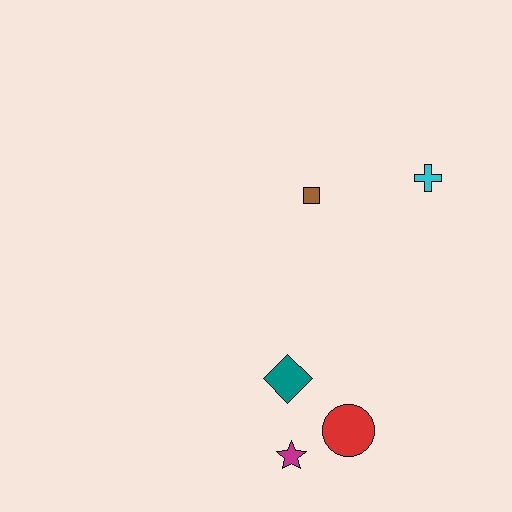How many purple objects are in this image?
There are no purple objects.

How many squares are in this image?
There is 1 square.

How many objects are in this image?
There are 5 objects.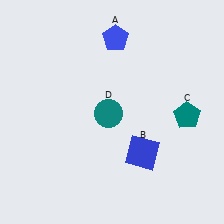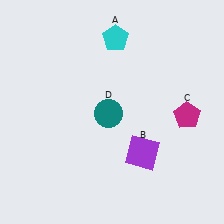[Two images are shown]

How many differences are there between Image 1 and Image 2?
There are 3 differences between the two images.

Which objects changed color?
A changed from blue to cyan. B changed from blue to purple. C changed from teal to magenta.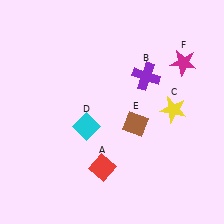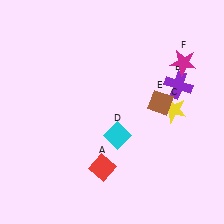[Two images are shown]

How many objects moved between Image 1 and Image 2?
3 objects moved between the two images.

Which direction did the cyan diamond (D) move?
The cyan diamond (D) moved right.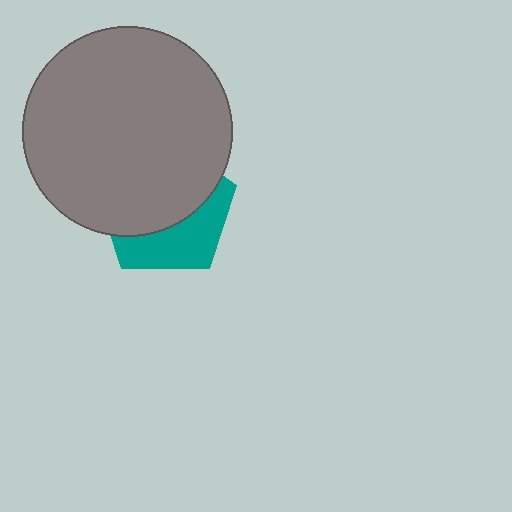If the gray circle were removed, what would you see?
You would see the complete teal pentagon.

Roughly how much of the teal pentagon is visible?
A small part of it is visible (roughly 39%).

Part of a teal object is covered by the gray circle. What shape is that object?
It is a pentagon.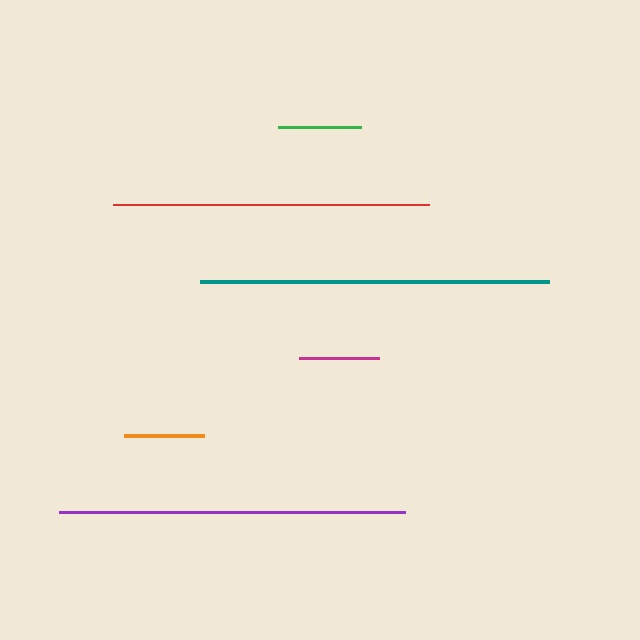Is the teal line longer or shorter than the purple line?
The teal line is longer than the purple line.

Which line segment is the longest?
The teal line is the longest at approximately 349 pixels.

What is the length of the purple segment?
The purple segment is approximately 347 pixels long.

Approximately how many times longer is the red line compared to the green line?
The red line is approximately 3.9 times the length of the green line.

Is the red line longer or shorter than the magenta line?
The red line is longer than the magenta line.